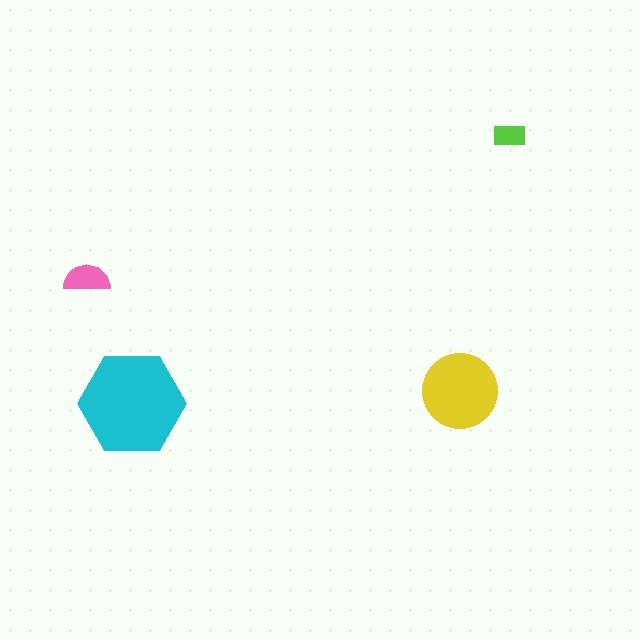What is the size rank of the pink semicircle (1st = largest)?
3rd.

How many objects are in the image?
There are 4 objects in the image.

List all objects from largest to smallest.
The cyan hexagon, the yellow circle, the pink semicircle, the lime rectangle.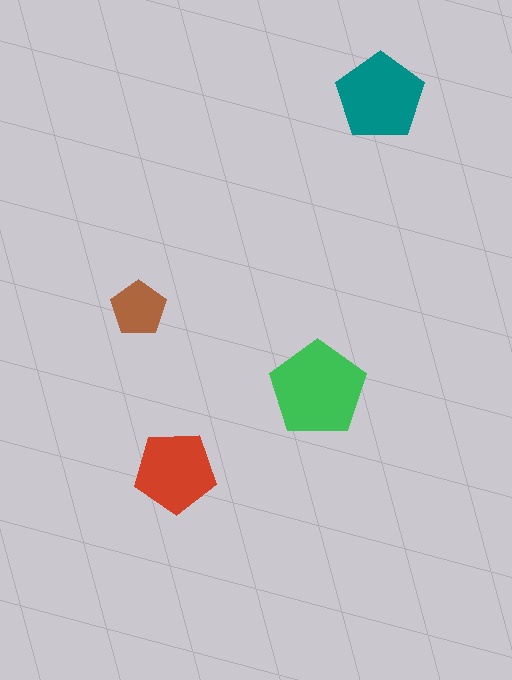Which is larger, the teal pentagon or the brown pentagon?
The teal one.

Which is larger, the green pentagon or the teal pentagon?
The green one.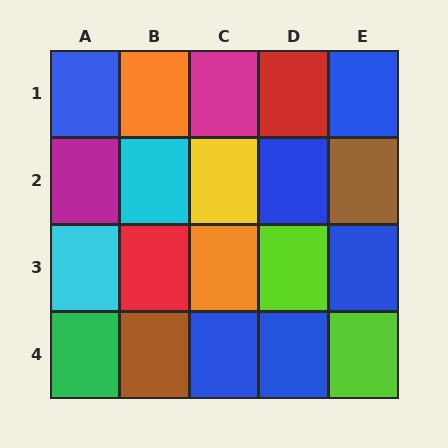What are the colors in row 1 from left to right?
Blue, orange, magenta, red, blue.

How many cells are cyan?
2 cells are cyan.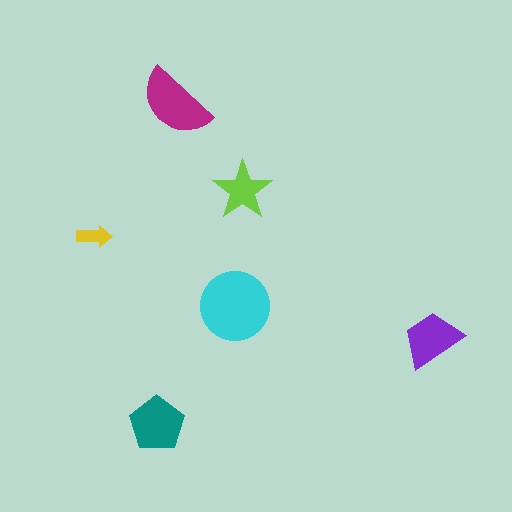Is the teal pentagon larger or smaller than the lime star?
Larger.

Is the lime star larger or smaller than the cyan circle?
Smaller.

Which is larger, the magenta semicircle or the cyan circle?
The cyan circle.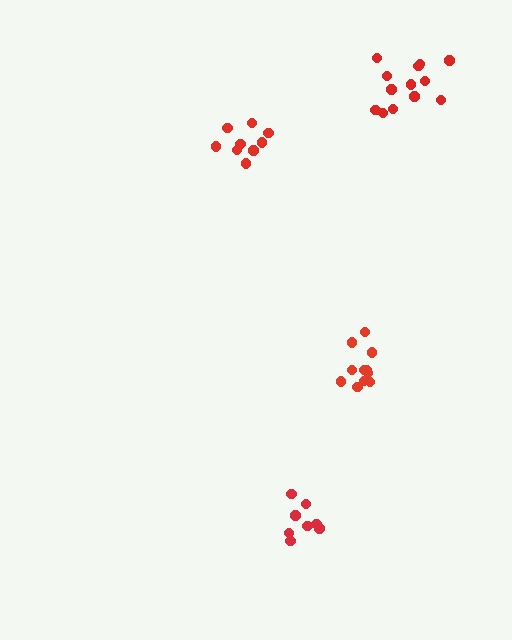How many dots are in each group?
Group 1: 9 dots, Group 2: 11 dots, Group 3: 8 dots, Group 4: 13 dots (41 total).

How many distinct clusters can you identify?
There are 4 distinct clusters.